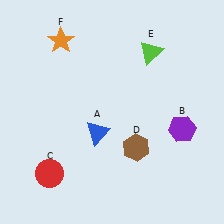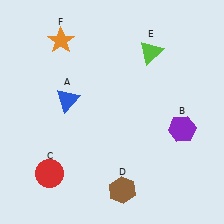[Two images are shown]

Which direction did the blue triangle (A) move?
The blue triangle (A) moved up.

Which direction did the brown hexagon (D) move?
The brown hexagon (D) moved down.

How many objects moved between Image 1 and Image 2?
2 objects moved between the two images.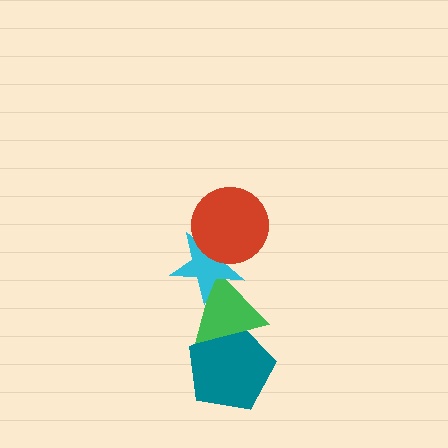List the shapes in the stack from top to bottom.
From top to bottom: the red circle, the cyan star, the green triangle, the teal pentagon.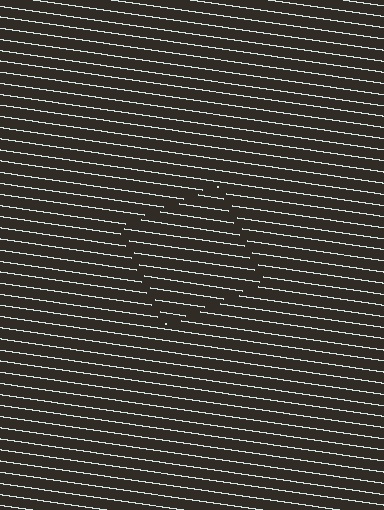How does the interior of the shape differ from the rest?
The interior of the shape contains the same grating, shifted by half a period — the contour is defined by the phase discontinuity where line-ends from the inner and outer gratings abut.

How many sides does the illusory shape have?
4 sides — the line-ends trace a square.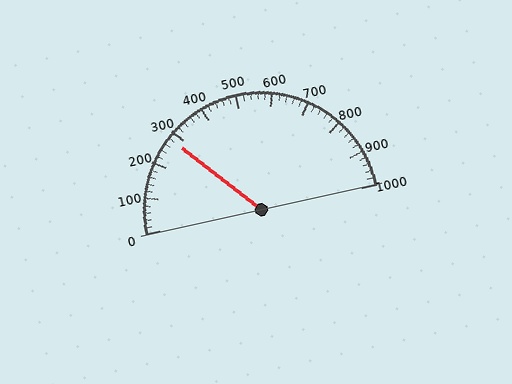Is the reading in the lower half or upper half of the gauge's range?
The reading is in the lower half of the range (0 to 1000).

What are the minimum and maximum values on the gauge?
The gauge ranges from 0 to 1000.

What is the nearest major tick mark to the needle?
The nearest major tick mark is 300.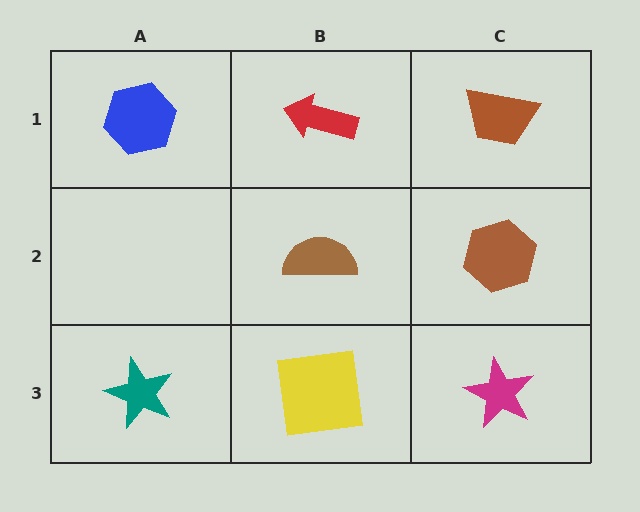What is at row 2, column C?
A brown hexagon.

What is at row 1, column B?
A red arrow.